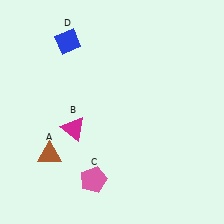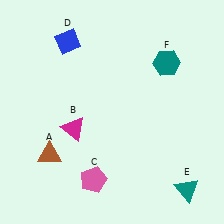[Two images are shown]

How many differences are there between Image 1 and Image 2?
There are 2 differences between the two images.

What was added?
A teal triangle (E), a teal hexagon (F) were added in Image 2.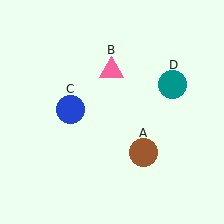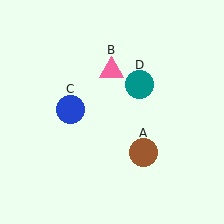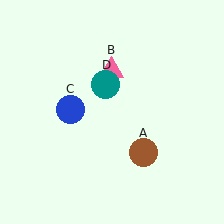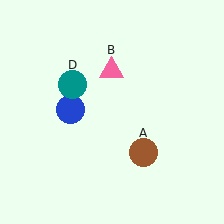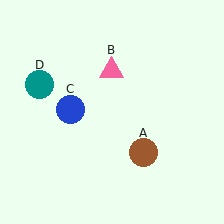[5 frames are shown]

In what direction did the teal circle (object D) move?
The teal circle (object D) moved left.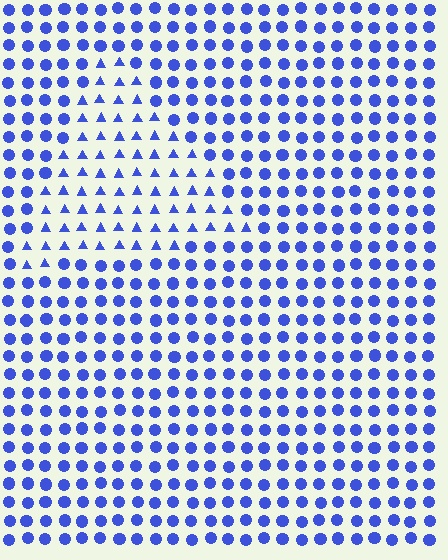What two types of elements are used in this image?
The image uses triangles inside the triangle region and circles outside it.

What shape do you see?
I see a triangle.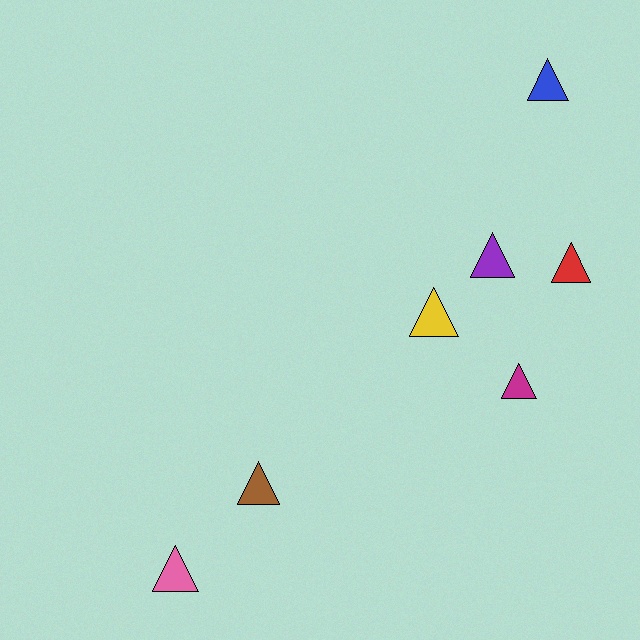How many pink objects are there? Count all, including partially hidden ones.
There is 1 pink object.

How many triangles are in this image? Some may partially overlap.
There are 7 triangles.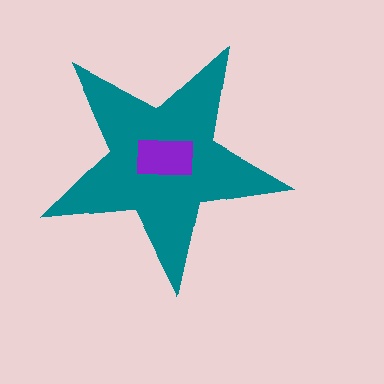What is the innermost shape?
The purple rectangle.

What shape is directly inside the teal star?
The purple rectangle.